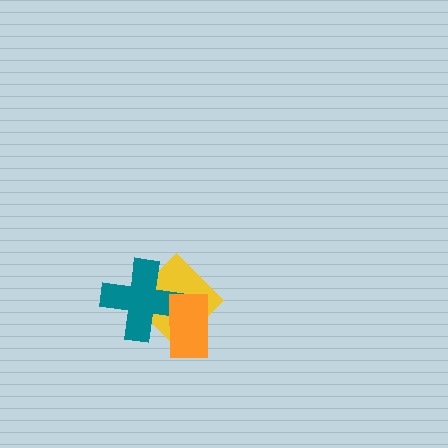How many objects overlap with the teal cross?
2 objects overlap with the teal cross.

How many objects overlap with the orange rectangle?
2 objects overlap with the orange rectangle.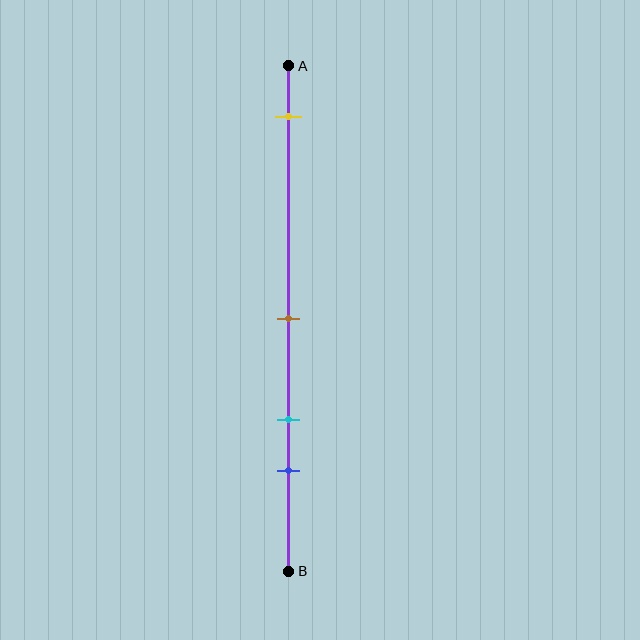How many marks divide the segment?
There are 4 marks dividing the segment.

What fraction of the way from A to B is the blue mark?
The blue mark is approximately 80% (0.8) of the way from A to B.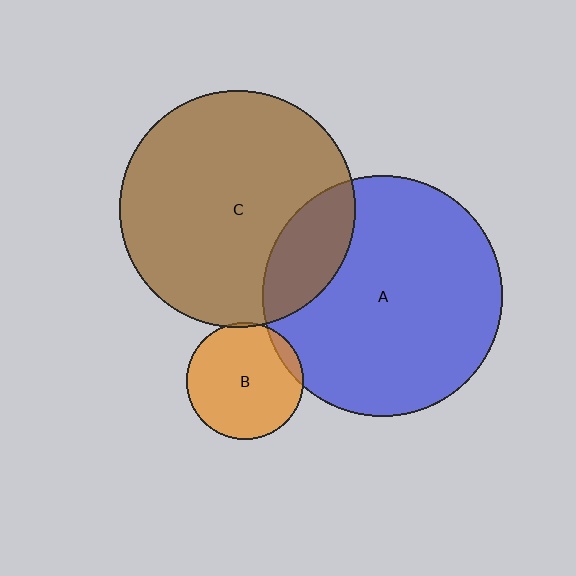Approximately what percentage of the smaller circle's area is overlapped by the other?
Approximately 5%.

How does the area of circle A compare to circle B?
Approximately 4.2 times.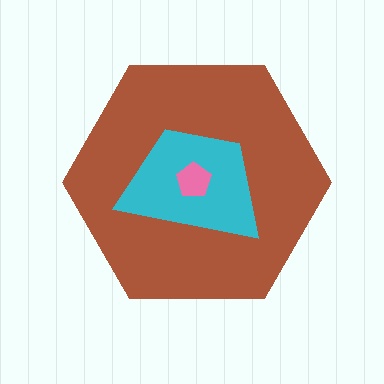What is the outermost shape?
The brown hexagon.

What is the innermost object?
The pink pentagon.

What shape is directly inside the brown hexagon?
The cyan trapezoid.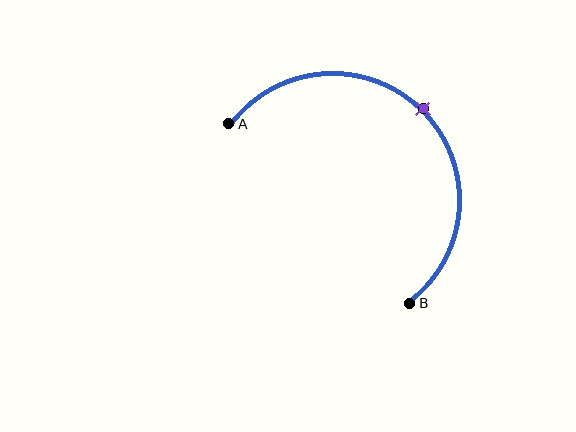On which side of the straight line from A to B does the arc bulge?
The arc bulges above and to the right of the straight line connecting A and B.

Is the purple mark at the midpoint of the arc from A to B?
Yes. The purple mark lies on the arc at equal arc-length from both A and B — it is the arc midpoint.